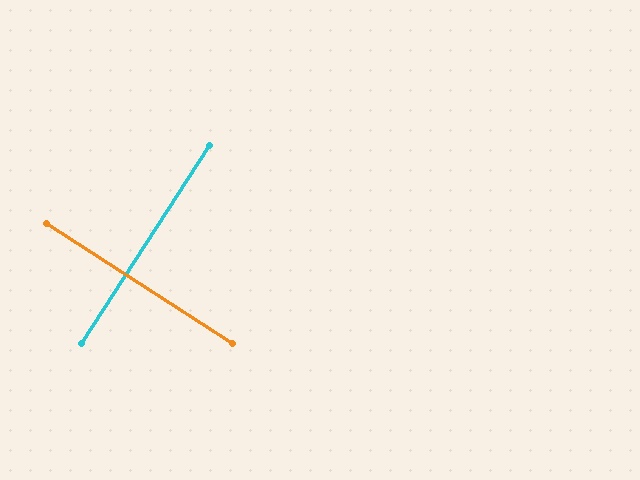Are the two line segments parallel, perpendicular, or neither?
Perpendicular — they meet at approximately 90°.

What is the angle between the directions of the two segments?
Approximately 90 degrees.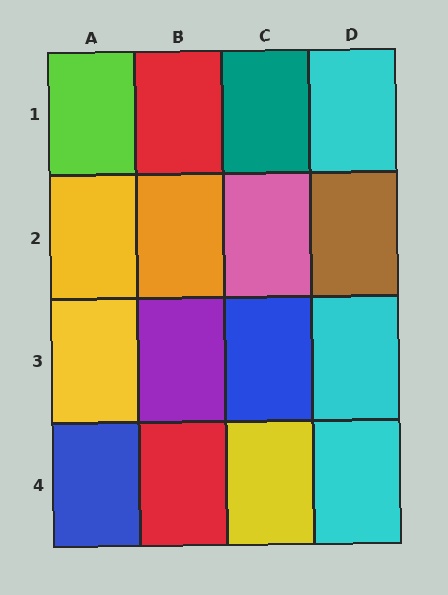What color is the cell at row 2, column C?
Pink.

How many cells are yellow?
3 cells are yellow.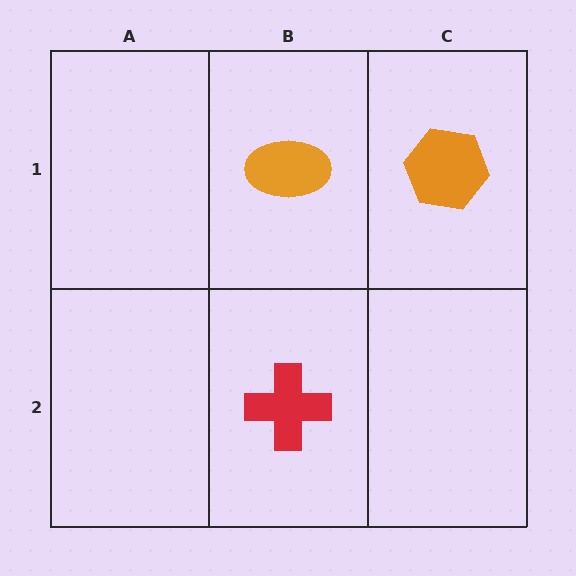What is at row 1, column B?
An orange ellipse.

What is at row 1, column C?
An orange hexagon.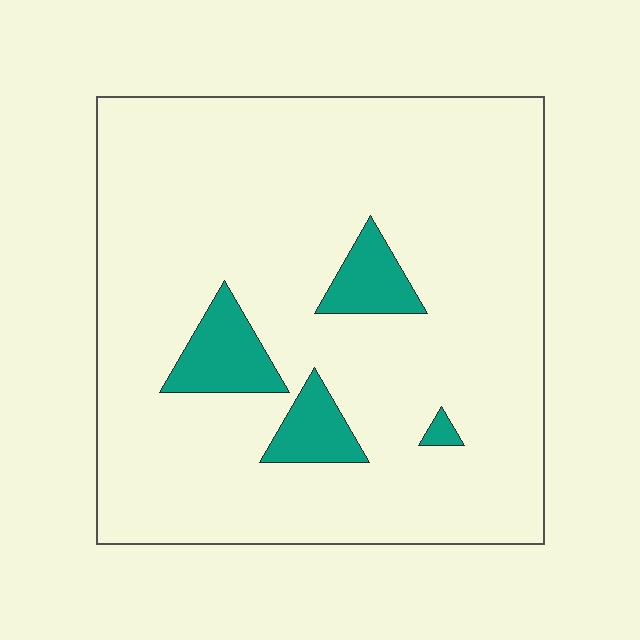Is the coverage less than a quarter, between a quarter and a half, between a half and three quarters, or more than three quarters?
Less than a quarter.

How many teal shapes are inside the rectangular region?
4.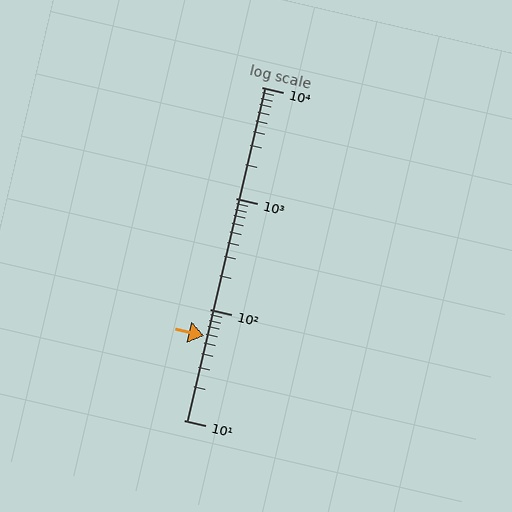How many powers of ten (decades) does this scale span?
The scale spans 3 decades, from 10 to 10000.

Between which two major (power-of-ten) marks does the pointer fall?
The pointer is between 10 and 100.